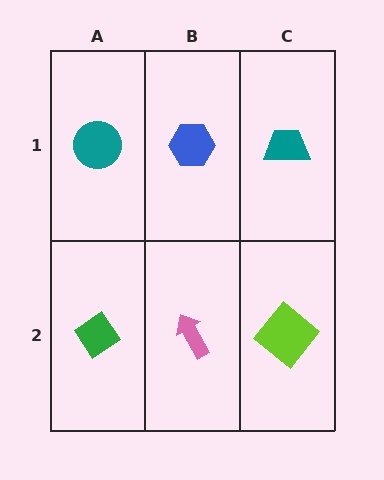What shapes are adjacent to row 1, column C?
A lime diamond (row 2, column C), a blue hexagon (row 1, column B).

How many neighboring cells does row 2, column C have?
2.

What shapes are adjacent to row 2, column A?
A teal circle (row 1, column A), a pink arrow (row 2, column B).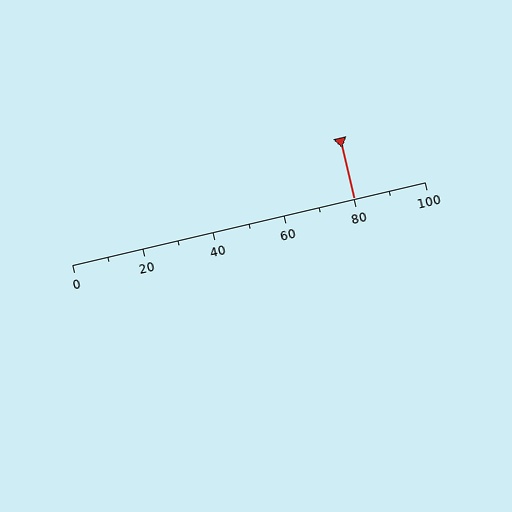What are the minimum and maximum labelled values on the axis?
The axis runs from 0 to 100.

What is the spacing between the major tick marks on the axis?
The major ticks are spaced 20 apart.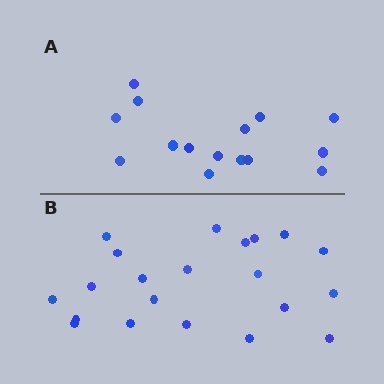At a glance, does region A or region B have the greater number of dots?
Region B (the bottom region) has more dots.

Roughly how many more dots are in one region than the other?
Region B has about 6 more dots than region A.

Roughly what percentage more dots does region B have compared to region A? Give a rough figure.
About 40% more.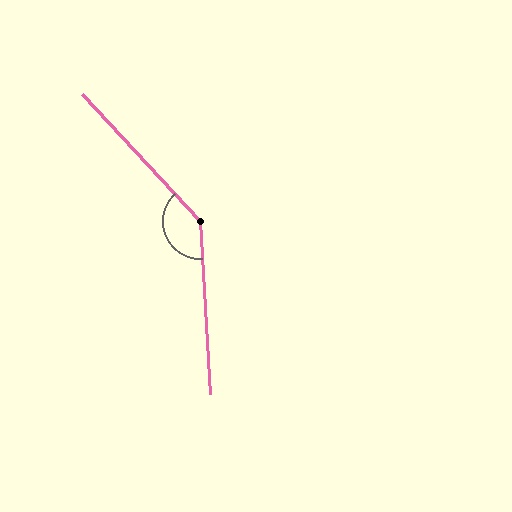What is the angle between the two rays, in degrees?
Approximately 140 degrees.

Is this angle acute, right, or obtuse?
It is obtuse.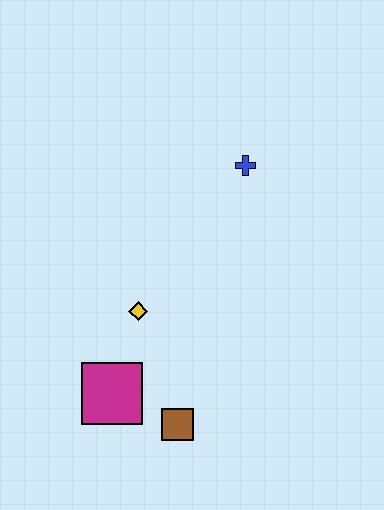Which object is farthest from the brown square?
The blue cross is farthest from the brown square.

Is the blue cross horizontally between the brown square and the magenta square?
No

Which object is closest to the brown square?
The magenta square is closest to the brown square.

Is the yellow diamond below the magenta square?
No